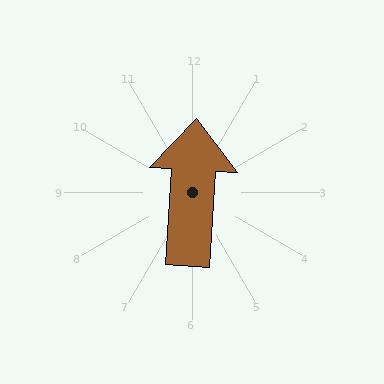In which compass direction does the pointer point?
North.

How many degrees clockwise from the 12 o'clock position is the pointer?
Approximately 3 degrees.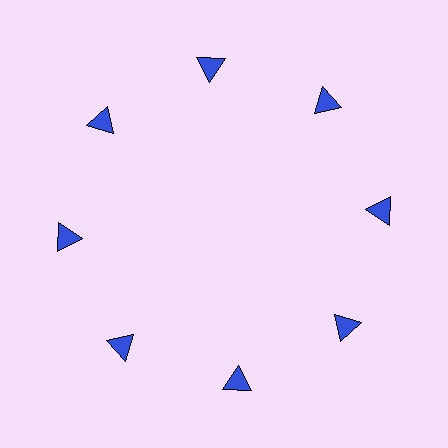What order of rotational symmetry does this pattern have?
This pattern has 8-fold rotational symmetry.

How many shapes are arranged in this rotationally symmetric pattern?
There are 8 shapes, arranged in 8 groups of 1.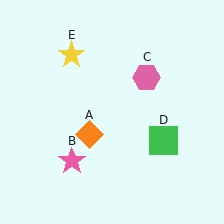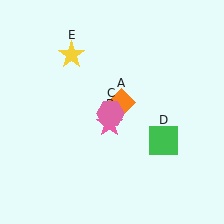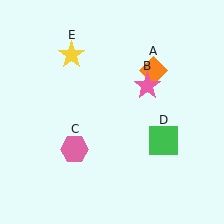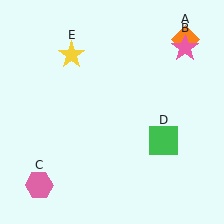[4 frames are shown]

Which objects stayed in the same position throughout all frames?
Green square (object D) and yellow star (object E) remained stationary.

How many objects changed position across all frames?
3 objects changed position: orange diamond (object A), pink star (object B), pink hexagon (object C).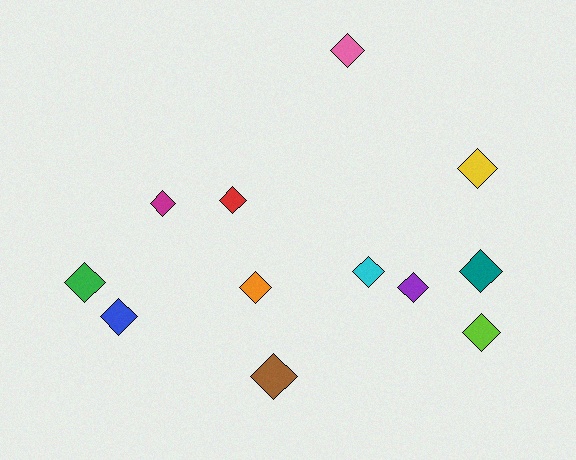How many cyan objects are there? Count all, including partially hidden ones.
There is 1 cyan object.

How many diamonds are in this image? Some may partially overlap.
There are 12 diamonds.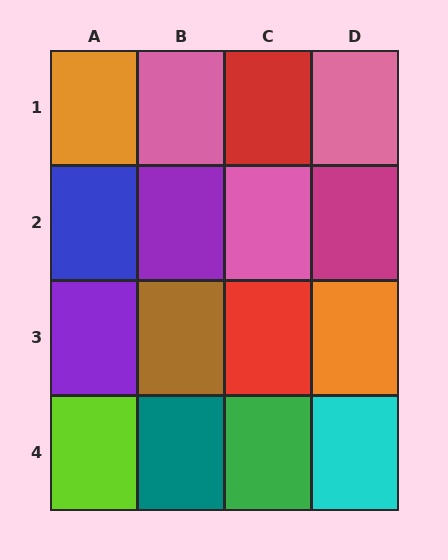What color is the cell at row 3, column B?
Brown.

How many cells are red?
2 cells are red.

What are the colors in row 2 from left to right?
Blue, purple, pink, magenta.